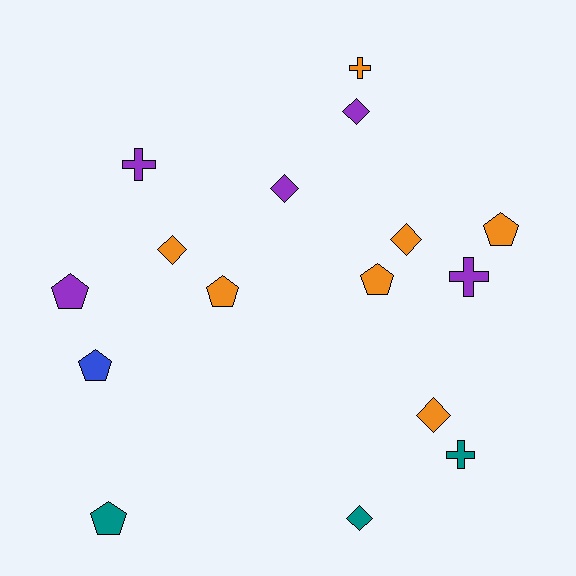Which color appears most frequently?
Orange, with 7 objects.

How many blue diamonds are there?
There are no blue diamonds.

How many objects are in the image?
There are 16 objects.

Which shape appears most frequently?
Diamond, with 6 objects.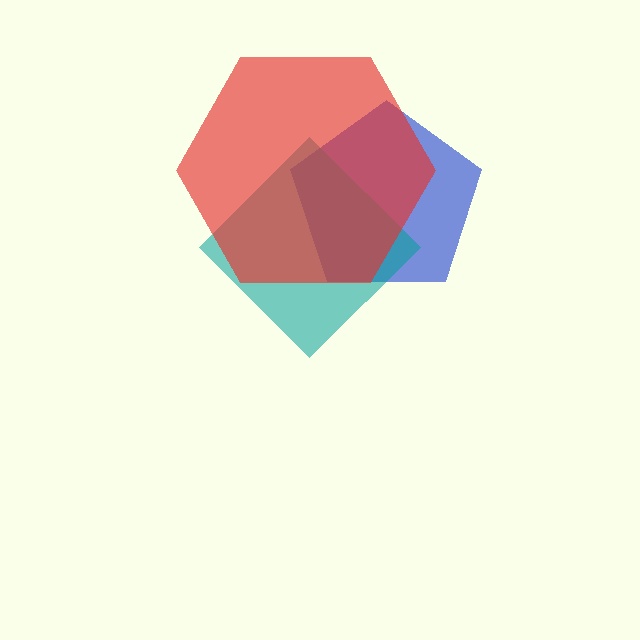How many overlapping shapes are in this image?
There are 3 overlapping shapes in the image.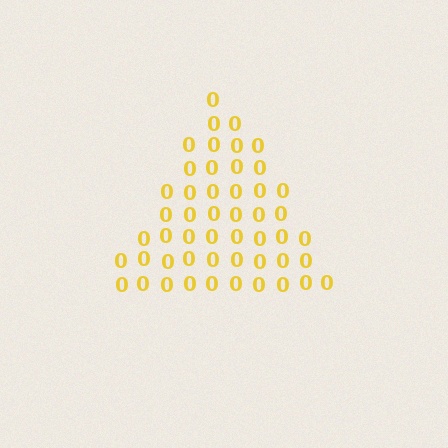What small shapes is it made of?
It is made of small digit 0's.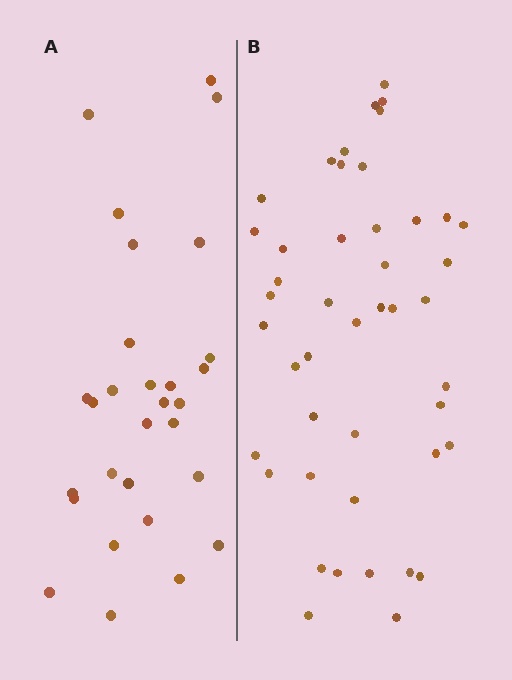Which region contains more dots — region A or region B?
Region B (the right region) has more dots.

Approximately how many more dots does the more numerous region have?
Region B has approximately 15 more dots than region A.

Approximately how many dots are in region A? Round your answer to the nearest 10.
About 30 dots. (The exact count is 29, which rounds to 30.)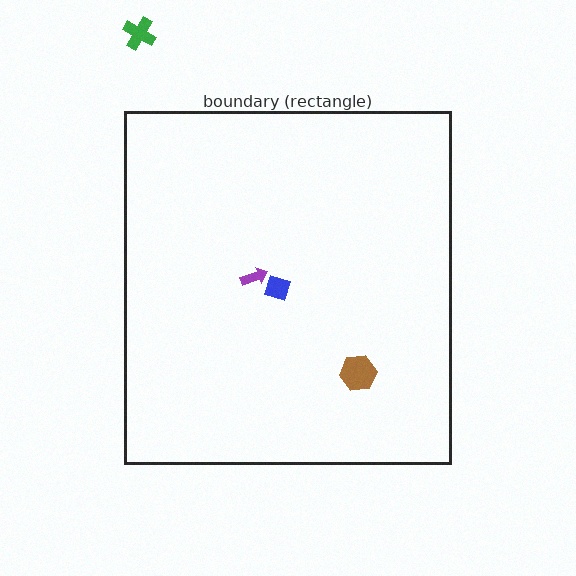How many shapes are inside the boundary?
3 inside, 1 outside.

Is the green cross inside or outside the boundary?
Outside.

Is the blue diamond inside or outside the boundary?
Inside.